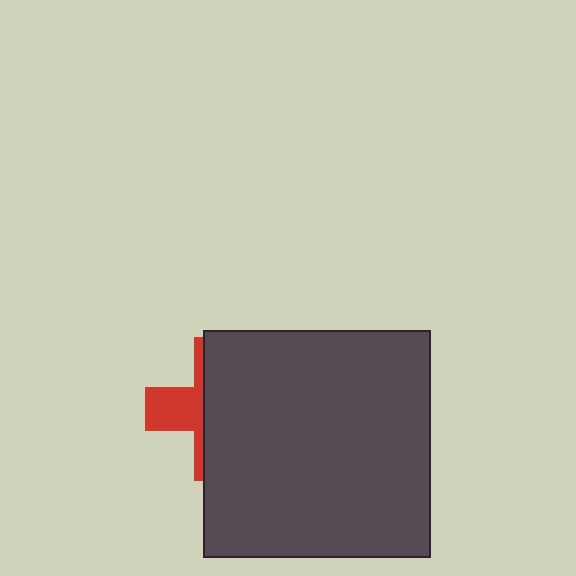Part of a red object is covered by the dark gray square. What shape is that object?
It is a cross.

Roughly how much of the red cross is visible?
A small part of it is visible (roughly 33%).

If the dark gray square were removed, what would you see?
You would see the complete red cross.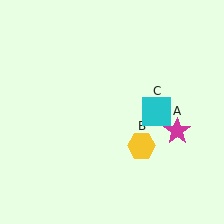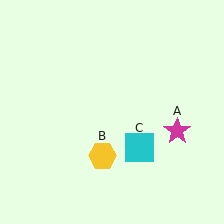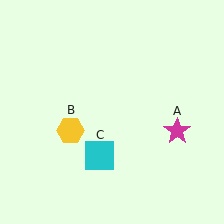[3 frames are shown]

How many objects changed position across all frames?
2 objects changed position: yellow hexagon (object B), cyan square (object C).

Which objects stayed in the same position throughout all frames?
Magenta star (object A) remained stationary.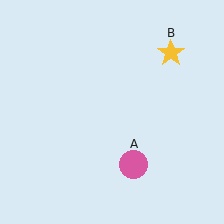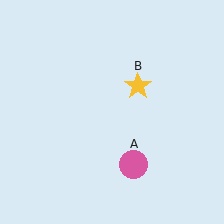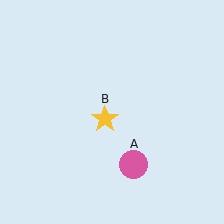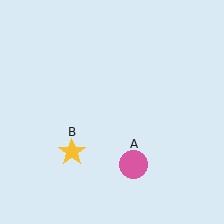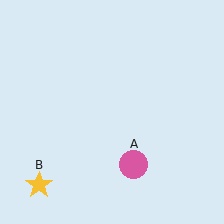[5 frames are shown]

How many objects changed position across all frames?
1 object changed position: yellow star (object B).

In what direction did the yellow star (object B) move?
The yellow star (object B) moved down and to the left.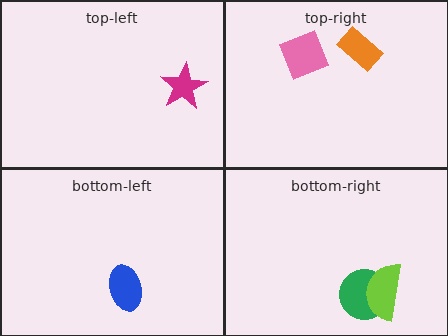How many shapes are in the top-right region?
2.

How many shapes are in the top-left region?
1.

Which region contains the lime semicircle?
The bottom-right region.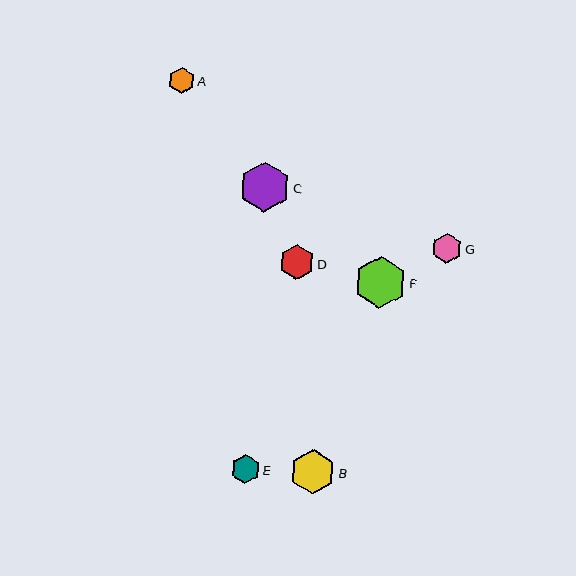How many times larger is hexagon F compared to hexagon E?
Hexagon F is approximately 1.8 times the size of hexagon E.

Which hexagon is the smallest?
Hexagon A is the smallest with a size of approximately 26 pixels.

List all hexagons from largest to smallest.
From largest to smallest: F, C, B, D, G, E, A.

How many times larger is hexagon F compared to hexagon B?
Hexagon F is approximately 1.2 times the size of hexagon B.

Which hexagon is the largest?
Hexagon F is the largest with a size of approximately 52 pixels.